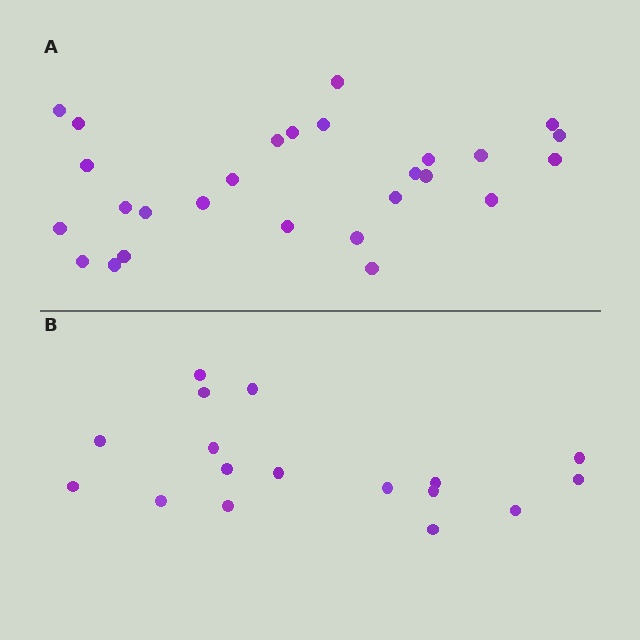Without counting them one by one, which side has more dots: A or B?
Region A (the top region) has more dots.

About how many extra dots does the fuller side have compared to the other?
Region A has roughly 10 or so more dots than region B.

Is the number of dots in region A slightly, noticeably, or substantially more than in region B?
Region A has substantially more. The ratio is roughly 1.6 to 1.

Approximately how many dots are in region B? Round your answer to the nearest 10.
About 20 dots. (The exact count is 17, which rounds to 20.)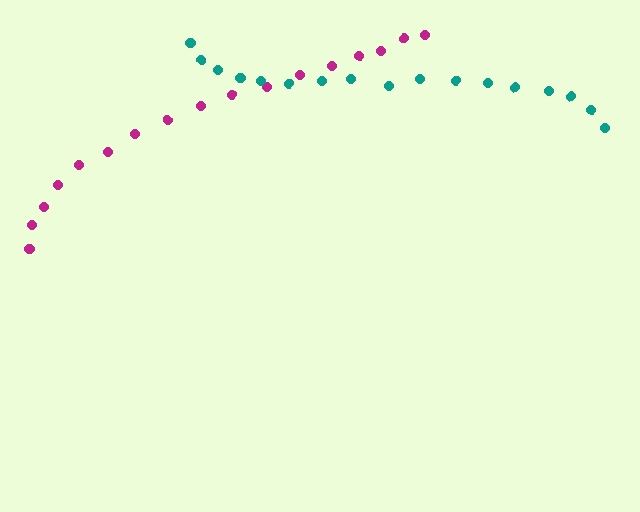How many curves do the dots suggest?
There are 2 distinct paths.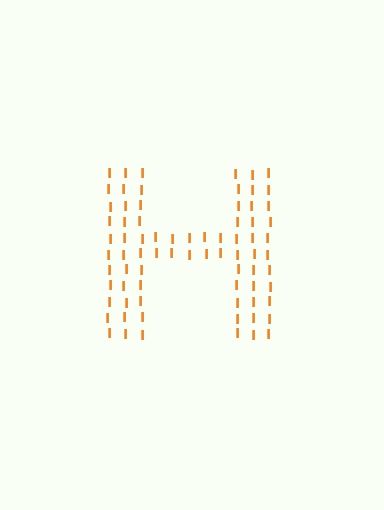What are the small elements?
The small elements are letter I's.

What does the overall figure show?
The overall figure shows the letter H.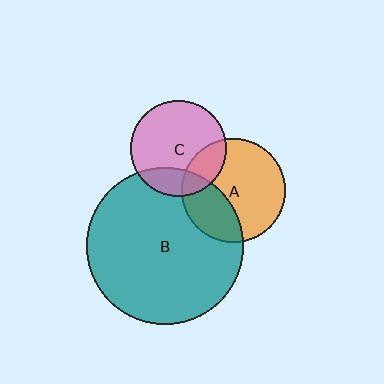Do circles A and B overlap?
Yes.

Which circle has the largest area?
Circle B (teal).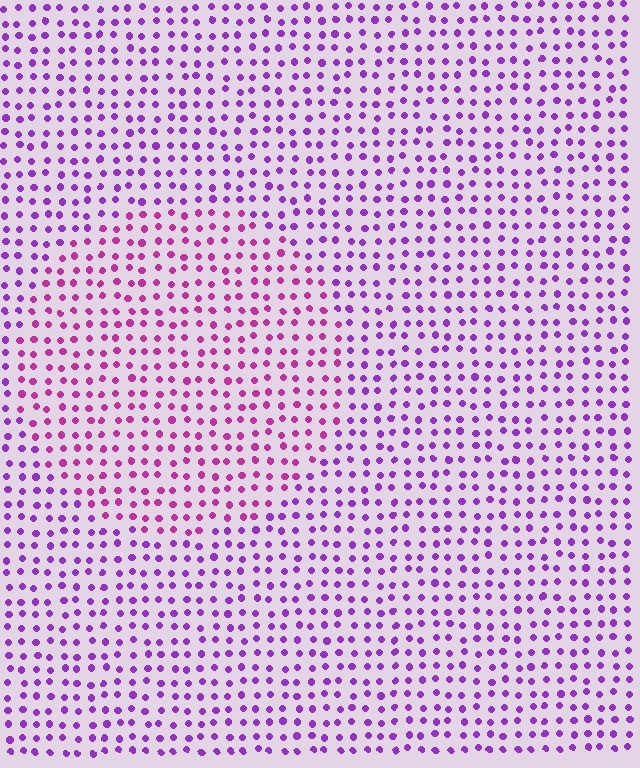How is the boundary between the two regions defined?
The boundary is defined purely by a slight shift in hue (about 32 degrees). Spacing, size, and orientation are identical on both sides.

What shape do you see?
I see a circle.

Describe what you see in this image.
The image is filled with small purple elements in a uniform arrangement. A circle-shaped region is visible where the elements are tinted to a slightly different hue, forming a subtle color boundary.